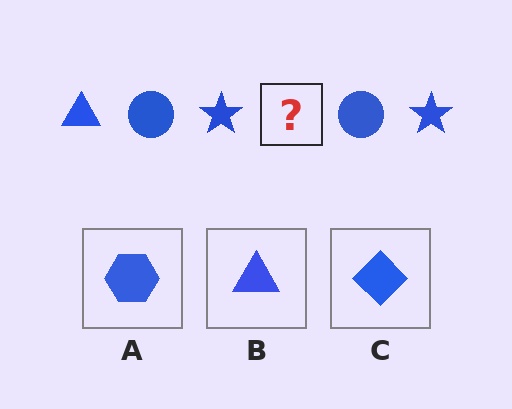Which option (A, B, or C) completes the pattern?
B.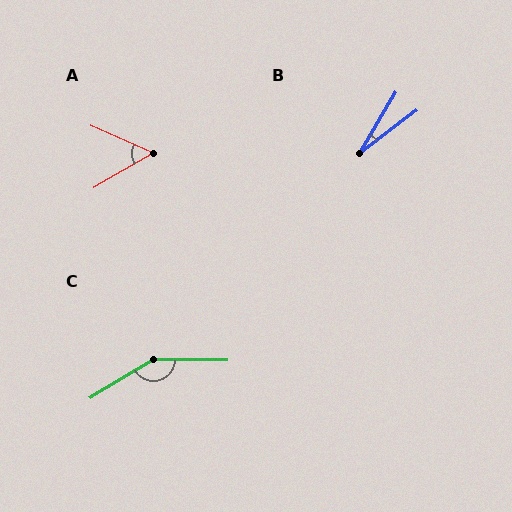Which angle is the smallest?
B, at approximately 23 degrees.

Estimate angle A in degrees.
Approximately 54 degrees.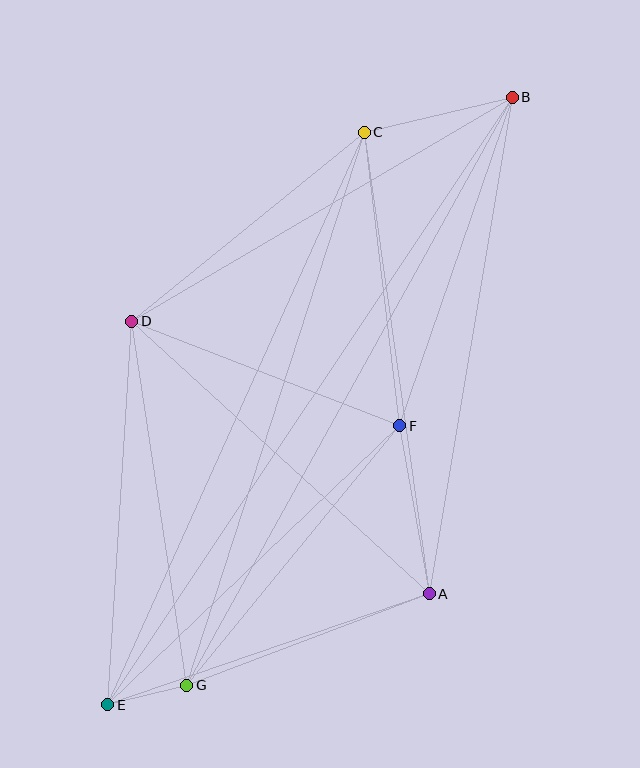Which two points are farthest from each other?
Points B and E are farthest from each other.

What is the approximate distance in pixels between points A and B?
The distance between A and B is approximately 503 pixels.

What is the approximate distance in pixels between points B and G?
The distance between B and G is approximately 672 pixels.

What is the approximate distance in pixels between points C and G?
The distance between C and G is approximately 581 pixels.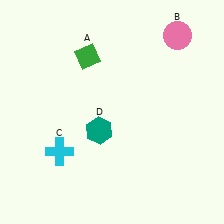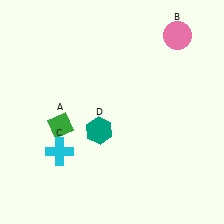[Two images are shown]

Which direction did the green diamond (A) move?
The green diamond (A) moved down.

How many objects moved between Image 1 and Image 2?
1 object moved between the two images.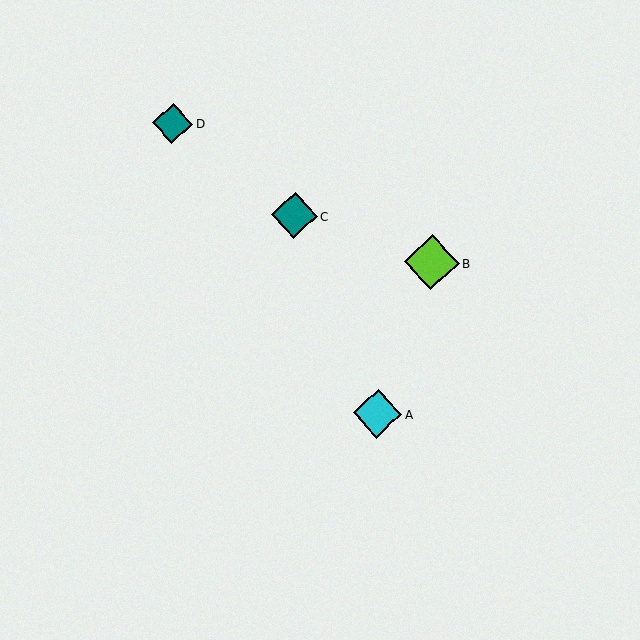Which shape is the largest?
The lime diamond (labeled B) is the largest.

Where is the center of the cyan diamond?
The center of the cyan diamond is at (377, 413).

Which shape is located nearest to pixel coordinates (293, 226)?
The teal diamond (labeled C) at (294, 215) is nearest to that location.